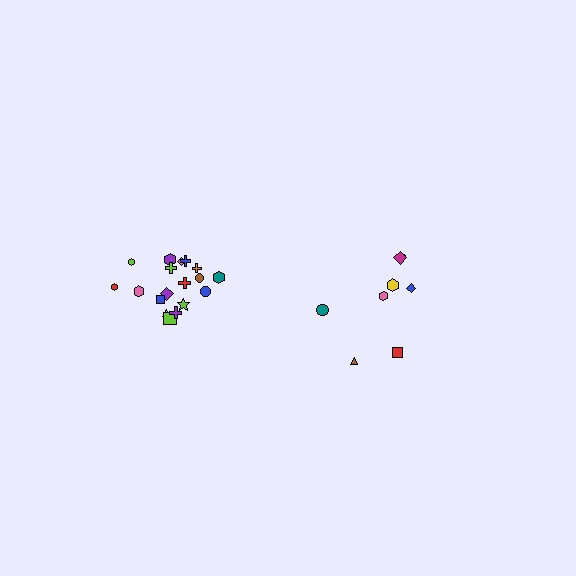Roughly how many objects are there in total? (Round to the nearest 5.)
Roughly 25 objects in total.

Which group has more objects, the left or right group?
The left group.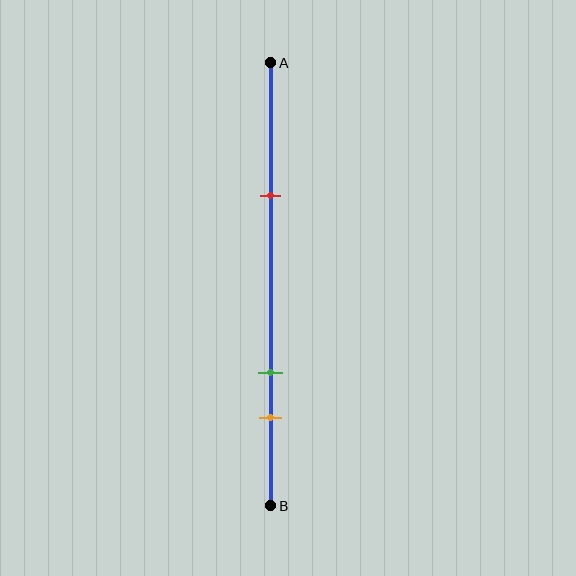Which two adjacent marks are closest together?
The green and orange marks are the closest adjacent pair.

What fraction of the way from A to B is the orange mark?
The orange mark is approximately 80% (0.8) of the way from A to B.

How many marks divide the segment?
There are 3 marks dividing the segment.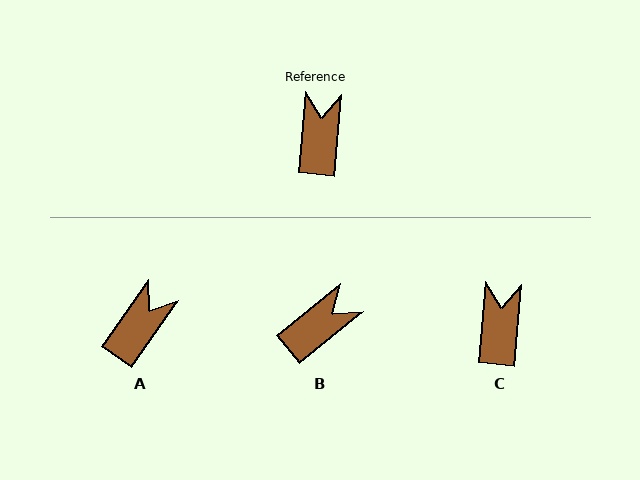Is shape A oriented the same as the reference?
No, it is off by about 30 degrees.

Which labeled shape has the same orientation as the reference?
C.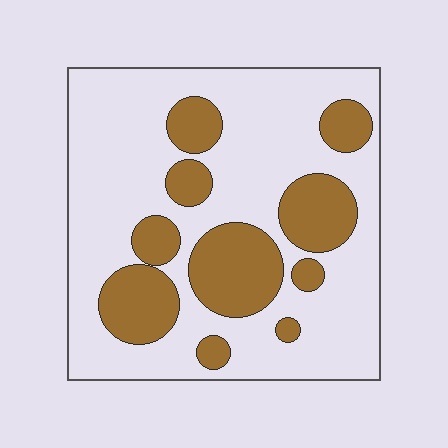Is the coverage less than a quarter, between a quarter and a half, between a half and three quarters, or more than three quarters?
Between a quarter and a half.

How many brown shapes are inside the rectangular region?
10.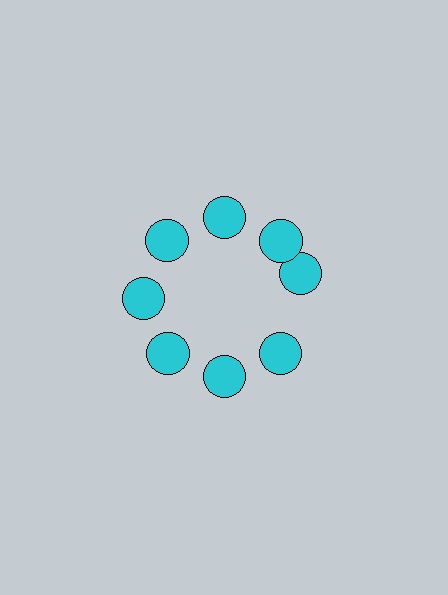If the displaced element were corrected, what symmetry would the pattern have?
It would have 8-fold rotational symmetry — the pattern would map onto itself every 45 degrees.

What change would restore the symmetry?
The symmetry would be restored by rotating it back into even spacing with its neighbors so that all 8 circles sit at equal angles and equal distance from the center.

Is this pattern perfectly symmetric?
No. The 8 cyan circles are arranged in a ring, but one element near the 3 o'clock position is rotated out of alignment along the ring, breaking the 8-fold rotational symmetry.